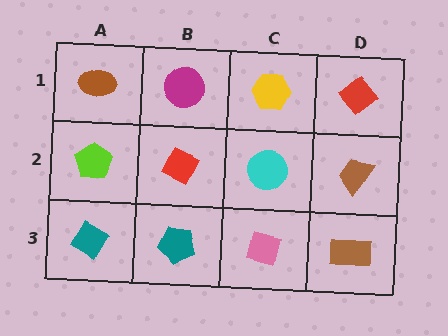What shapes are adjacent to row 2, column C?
A yellow hexagon (row 1, column C), a pink square (row 3, column C), a red diamond (row 2, column B), a brown trapezoid (row 2, column D).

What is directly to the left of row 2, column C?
A red diamond.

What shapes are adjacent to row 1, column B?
A red diamond (row 2, column B), a brown ellipse (row 1, column A), a yellow hexagon (row 1, column C).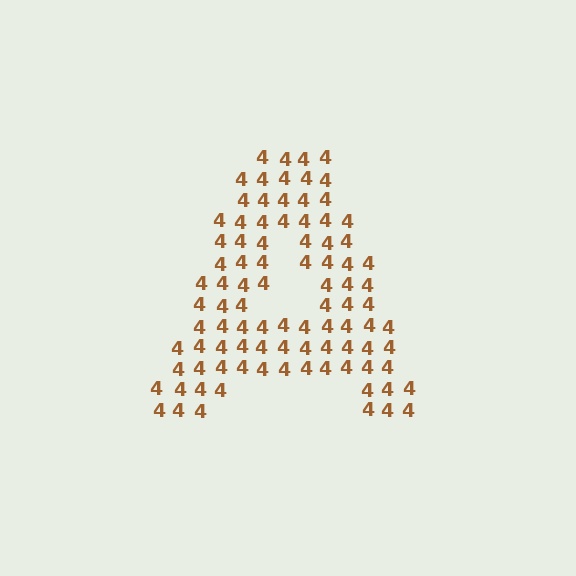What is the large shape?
The large shape is the letter A.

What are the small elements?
The small elements are digit 4's.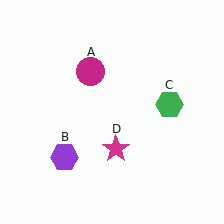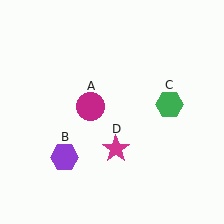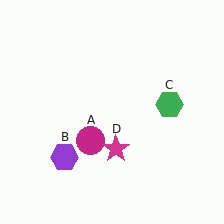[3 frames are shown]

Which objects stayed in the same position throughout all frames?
Purple hexagon (object B) and green hexagon (object C) and magenta star (object D) remained stationary.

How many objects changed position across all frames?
1 object changed position: magenta circle (object A).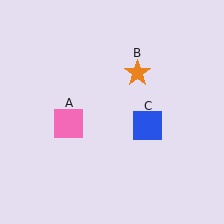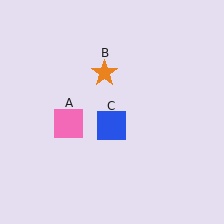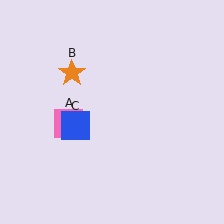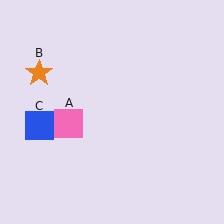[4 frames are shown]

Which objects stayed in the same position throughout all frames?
Pink square (object A) remained stationary.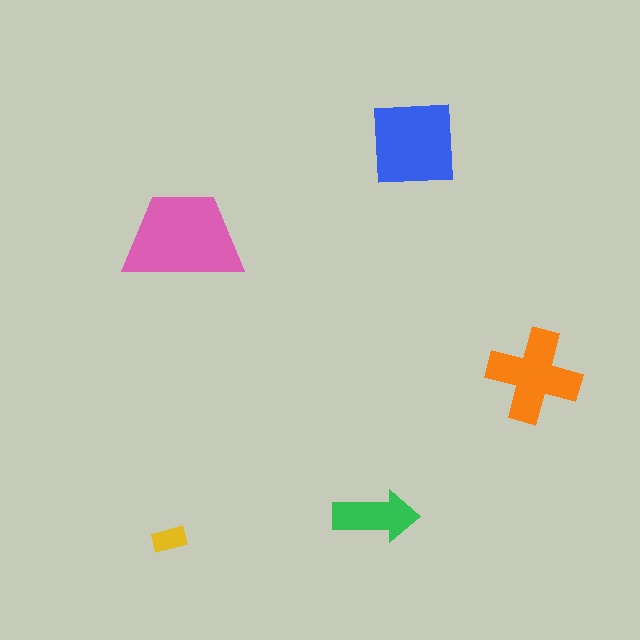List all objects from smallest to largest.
The yellow rectangle, the green arrow, the orange cross, the blue square, the pink trapezoid.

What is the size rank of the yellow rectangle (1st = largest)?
5th.